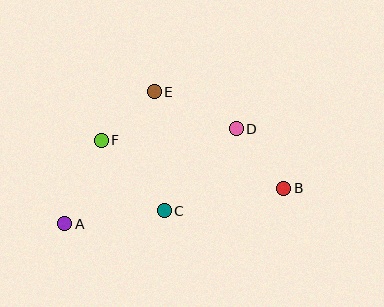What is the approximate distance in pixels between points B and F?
The distance between B and F is approximately 189 pixels.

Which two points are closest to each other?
Points E and F are closest to each other.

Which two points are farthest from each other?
Points A and B are farthest from each other.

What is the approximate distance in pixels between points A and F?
The distance between A and F is approximately 91 pixels.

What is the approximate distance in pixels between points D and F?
The distance between D and F is approximately 136 pixels.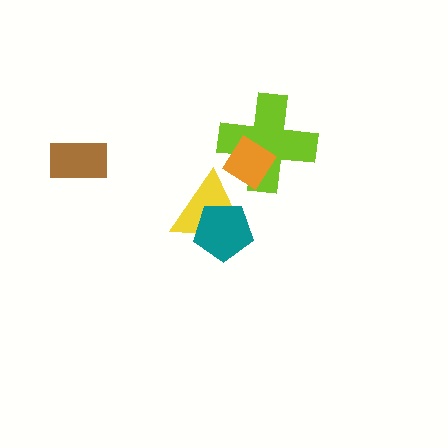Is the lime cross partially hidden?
Yes, it is partially covered by another shape.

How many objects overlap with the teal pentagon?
1 object overlaps with the teal pentagon.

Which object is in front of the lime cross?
The orange diamond is in front of the lime cross.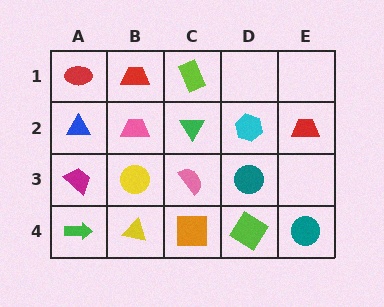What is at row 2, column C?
A green triangle.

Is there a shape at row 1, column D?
No, that cell is empty.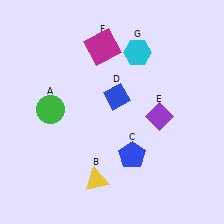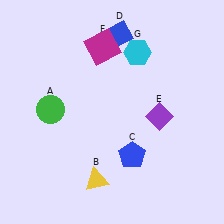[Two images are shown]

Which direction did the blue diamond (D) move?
The blue diamond (D) moved up.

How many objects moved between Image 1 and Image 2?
1 object moved between the two images.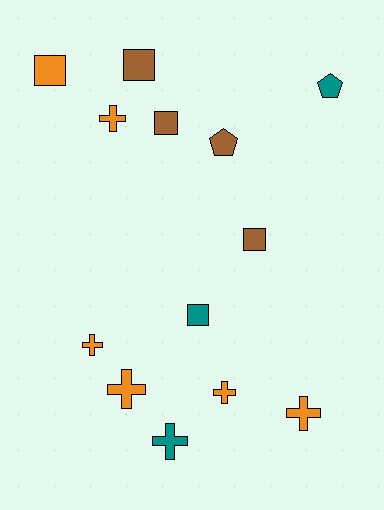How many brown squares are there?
There are 3 brown squares.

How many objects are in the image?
There are 13 objects.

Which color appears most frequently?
Orange, with 6 objects.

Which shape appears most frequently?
Cross, with 6 objects.